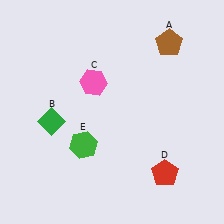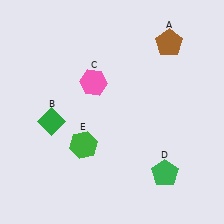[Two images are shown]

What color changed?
The pentagon (D) changed from red in Image 1 to green in Image 2.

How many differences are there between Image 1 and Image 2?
There is 1 difference between the two images.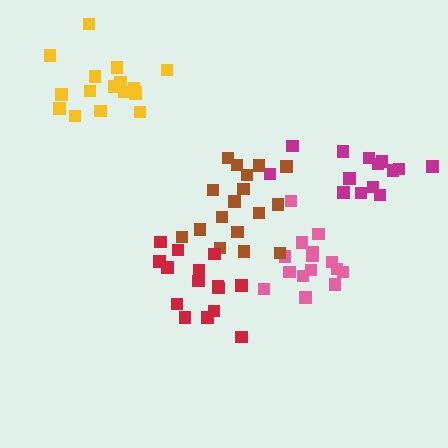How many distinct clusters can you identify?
There are 5 distinct clusters.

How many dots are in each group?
Group 1: 15 dots, Group 2: 14 dots, Group 3: 17 dots, Group 4: 15 dots, Group 5: 17 dots (78 total).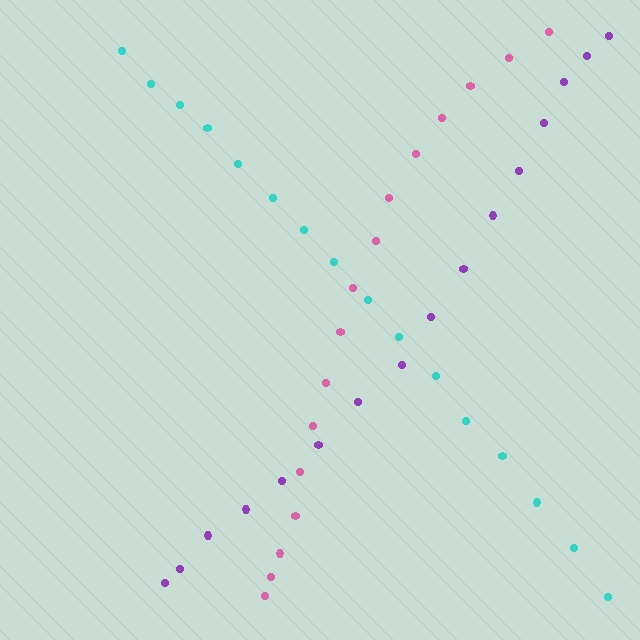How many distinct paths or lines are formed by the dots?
There are 3 distinct paths.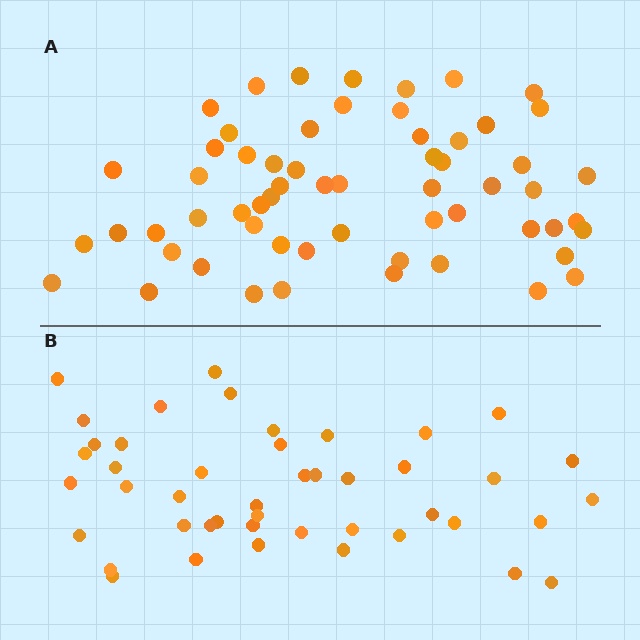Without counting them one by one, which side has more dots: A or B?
Region A (the top region) has more dots.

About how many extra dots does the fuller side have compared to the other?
Region A has approximately 15 more dots than region B.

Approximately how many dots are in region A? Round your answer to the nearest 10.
About 60 dots.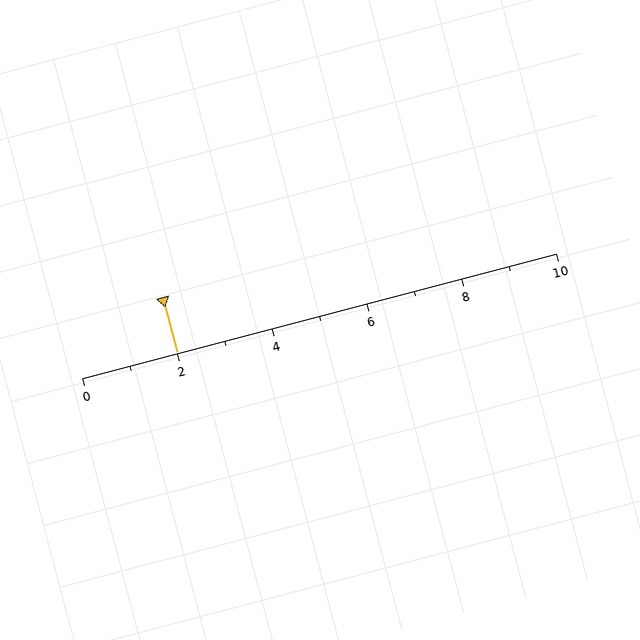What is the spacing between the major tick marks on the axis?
The major ticks are spaced 2 apart.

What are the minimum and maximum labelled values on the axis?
The axis runs from 0 to 10.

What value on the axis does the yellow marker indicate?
The marker indicates approximately 2.